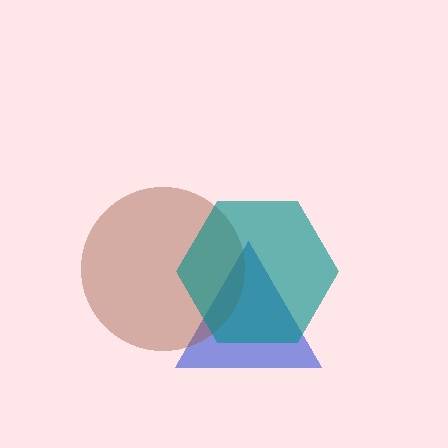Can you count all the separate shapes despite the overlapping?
Yes, there are 3 separate shapes.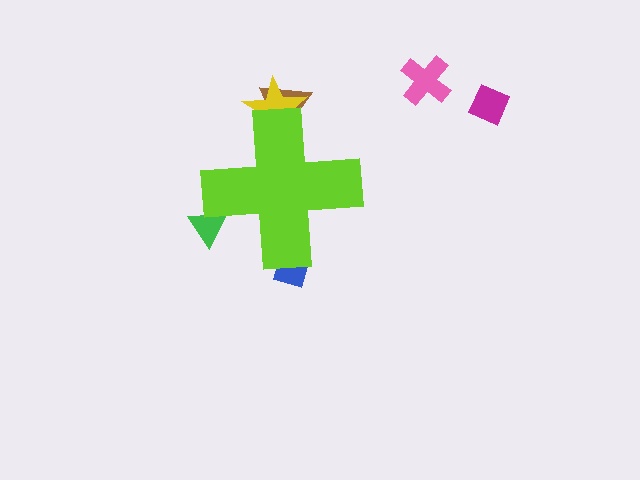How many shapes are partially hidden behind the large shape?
4 shapes are partially hidden.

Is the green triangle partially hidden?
Yes, the green triangle is partially hidden behind the lime cross.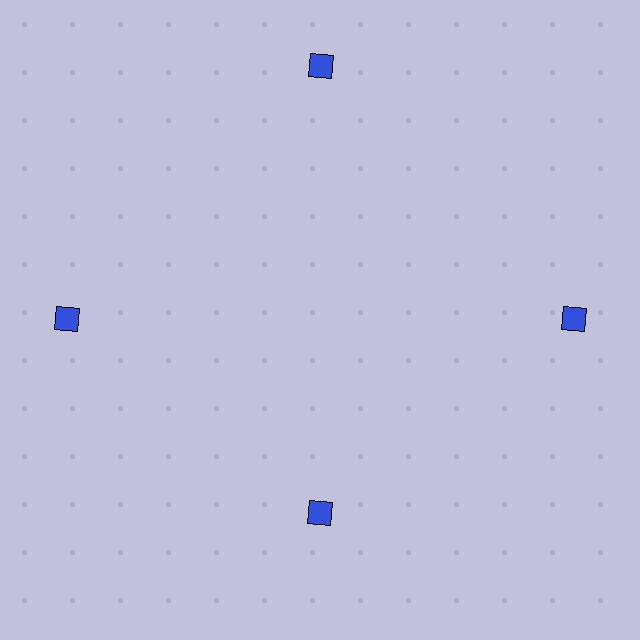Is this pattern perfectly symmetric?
No. The 4 blue squares are arranged in a ring, but one element near the 6 o'clock position is pulled inward toward the center, breaking the 4-fold rotational symmetry.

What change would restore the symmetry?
The symmetry would be restored by moving it outward, back onto the ring so that all 4 squares sit at equal angles and equal distance from the center.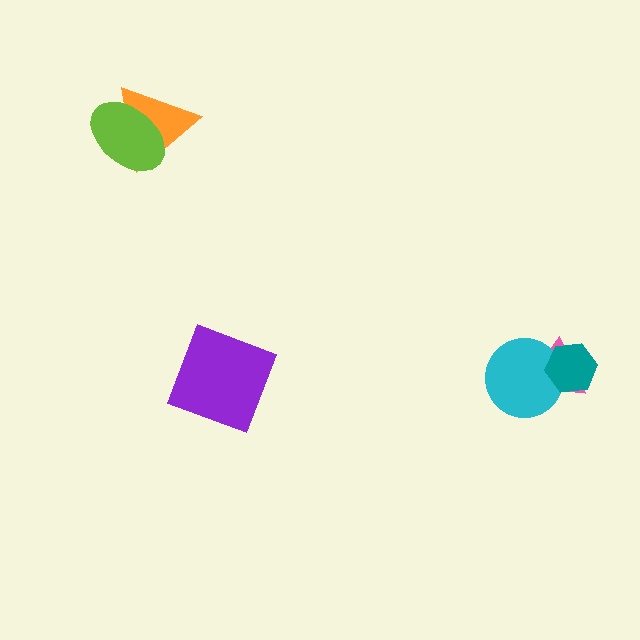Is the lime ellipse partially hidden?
No, no other shape covers it.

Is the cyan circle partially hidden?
Yes, it is partially covered by another shape.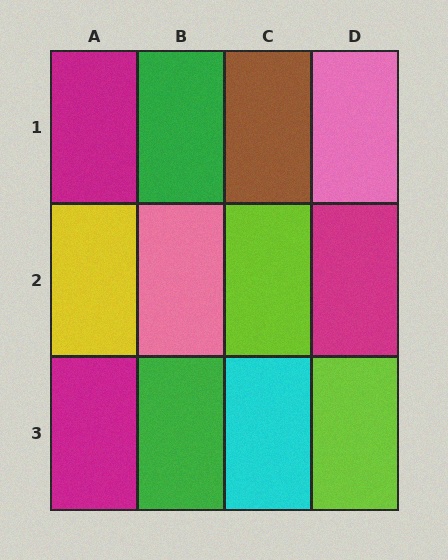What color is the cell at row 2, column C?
Lime.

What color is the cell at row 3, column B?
Green.